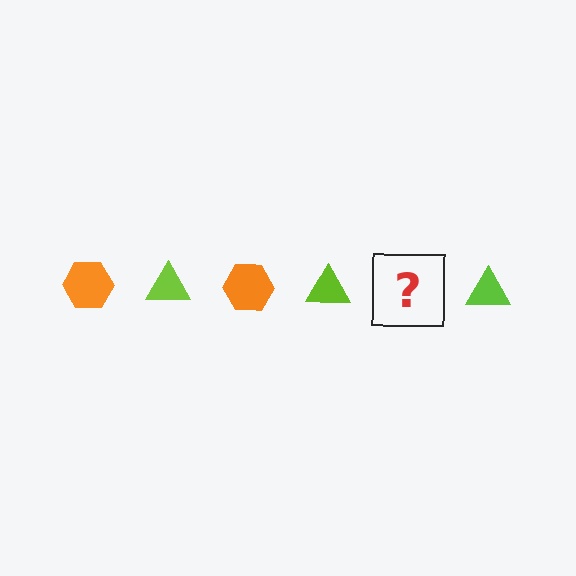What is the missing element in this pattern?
The missing element is an orange hexagon.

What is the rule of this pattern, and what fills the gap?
The rule is that the pattern alternates between orange hexagon and lime triangle. The gap should be filled with an orange hexagon.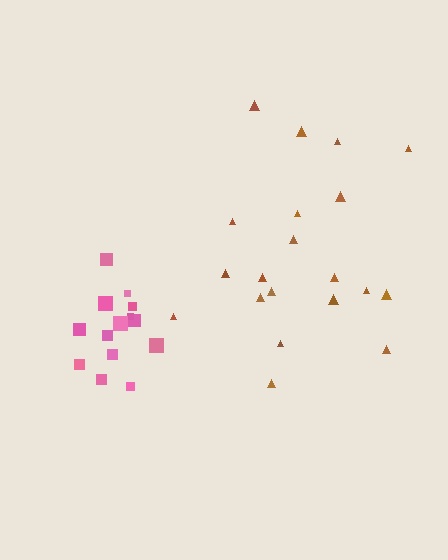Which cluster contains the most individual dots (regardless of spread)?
Brown (20).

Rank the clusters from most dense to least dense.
pink, brown.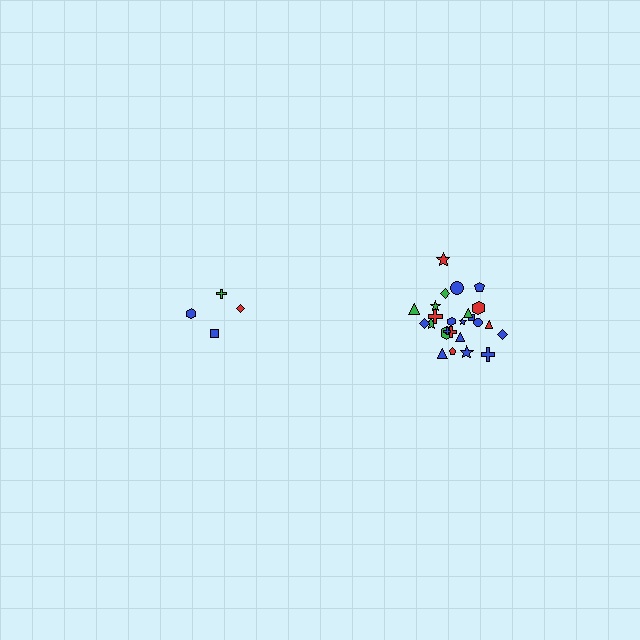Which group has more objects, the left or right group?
The right group.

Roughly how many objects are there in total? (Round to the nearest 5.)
Roughly 30 objects in total.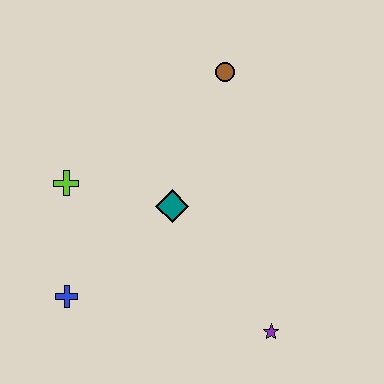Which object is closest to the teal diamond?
The lime cross is closest to the teal diamond.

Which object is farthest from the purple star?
The brown circle is farthest from the purple star.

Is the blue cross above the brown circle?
No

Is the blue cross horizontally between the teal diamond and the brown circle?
No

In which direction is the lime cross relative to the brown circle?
The lime cross is to the left of the brown circle.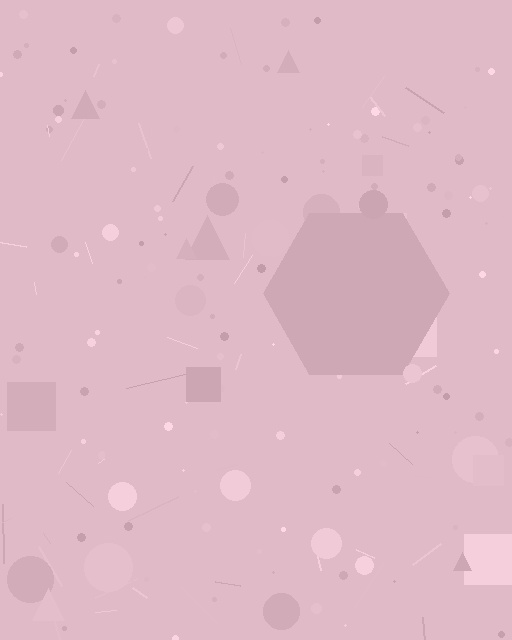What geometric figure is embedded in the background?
A hexagon is embedded in the background.